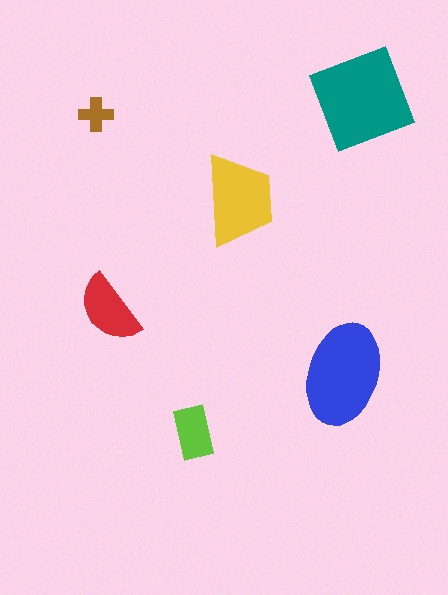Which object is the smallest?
The brown cross.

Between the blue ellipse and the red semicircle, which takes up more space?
The blue ellipse.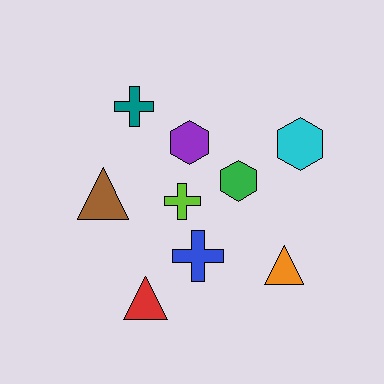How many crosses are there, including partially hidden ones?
There are 3 crosses.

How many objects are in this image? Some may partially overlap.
There are 9 objects.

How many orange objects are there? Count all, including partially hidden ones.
There is 1 orange object.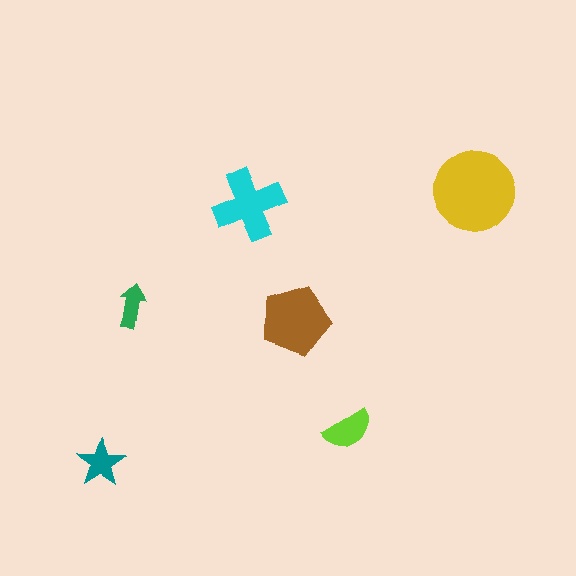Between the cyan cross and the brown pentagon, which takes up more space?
The brown pentagon.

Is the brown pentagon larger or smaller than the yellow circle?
Smaller.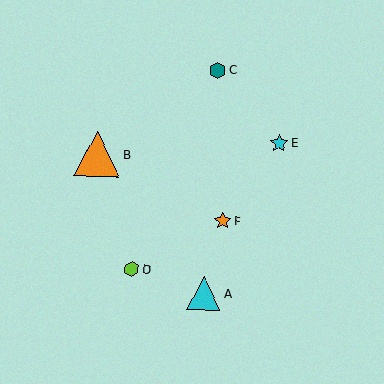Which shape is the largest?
The orange triangle (labeled B) is the largest.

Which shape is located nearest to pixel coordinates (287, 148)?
The cyan star (labeled E) at (279, 143) is nearest to that location.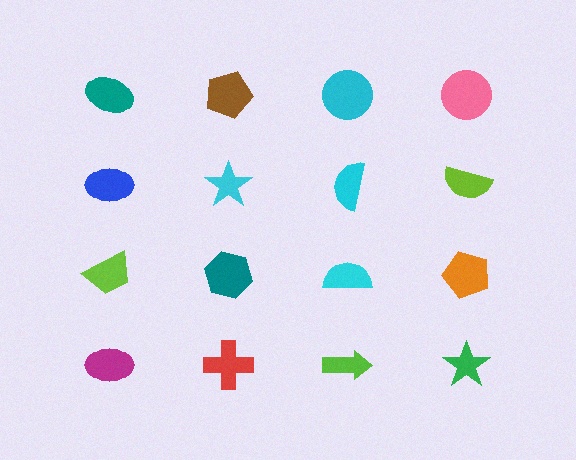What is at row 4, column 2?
A red cross.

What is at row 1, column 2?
A brown pentagon.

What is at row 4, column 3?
A lime arrow.